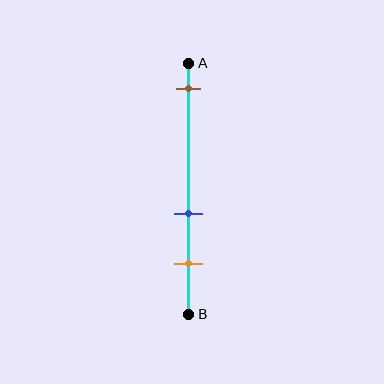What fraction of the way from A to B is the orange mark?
The orange mark is approximately 80% (0.8) of the way from A to B.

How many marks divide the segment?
There are 3 marks dividing the segment.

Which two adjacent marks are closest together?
The blue and orange marks are the closest adjacent pair.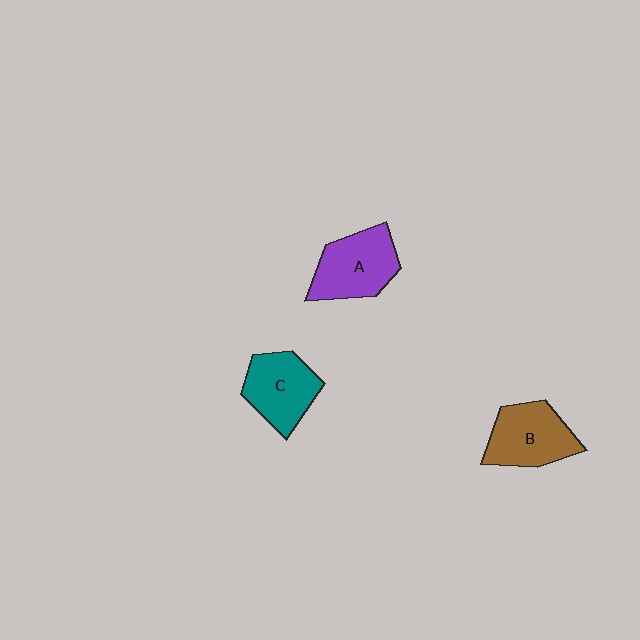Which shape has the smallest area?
Shape C (teal).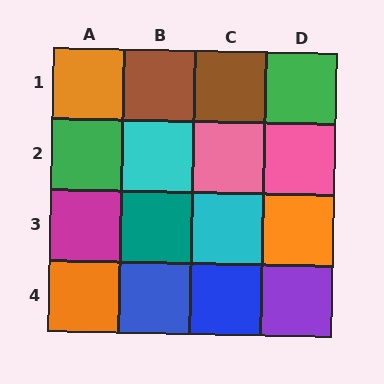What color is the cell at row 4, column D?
Purple.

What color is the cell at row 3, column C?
Cyan.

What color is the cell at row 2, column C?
Pink.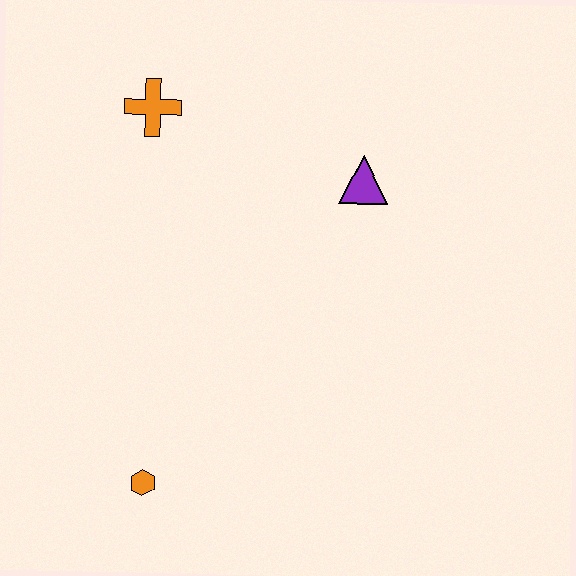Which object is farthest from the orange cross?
The orange hexagon is farthest from the orange cross.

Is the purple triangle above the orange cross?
No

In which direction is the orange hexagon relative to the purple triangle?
The orange hexagon is below the purple triangle.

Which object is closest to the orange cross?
The purple triangle is closest to the orange cross.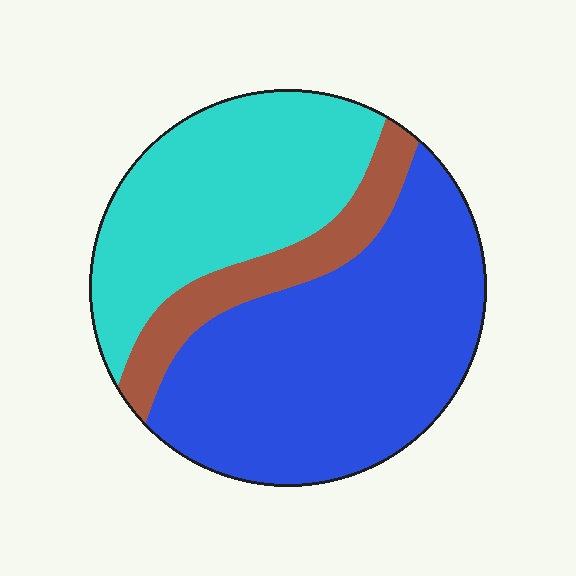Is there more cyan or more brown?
Cyan.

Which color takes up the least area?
Brown, at roughly 15%.